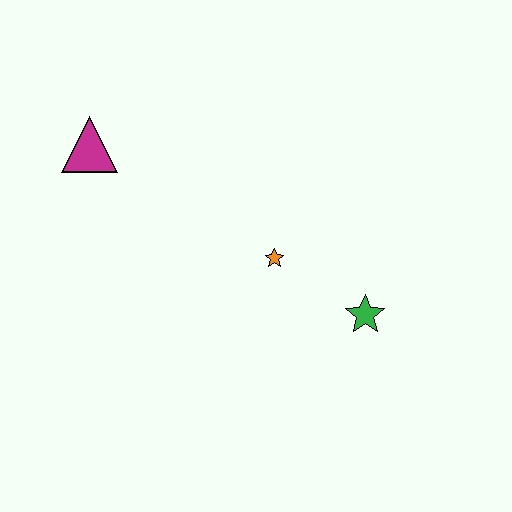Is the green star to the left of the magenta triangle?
No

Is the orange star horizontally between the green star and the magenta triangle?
Yes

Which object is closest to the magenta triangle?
The orange star is closest to the magenta triangle.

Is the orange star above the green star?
Yes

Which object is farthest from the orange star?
The magenta triangle is farthest from the orange star.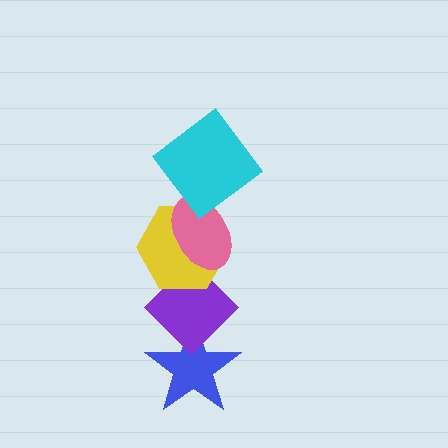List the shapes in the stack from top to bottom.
From top to bottom: the cyan diamond, the pink ellipse, the yellow hexagon, the purple diamond, the blue star.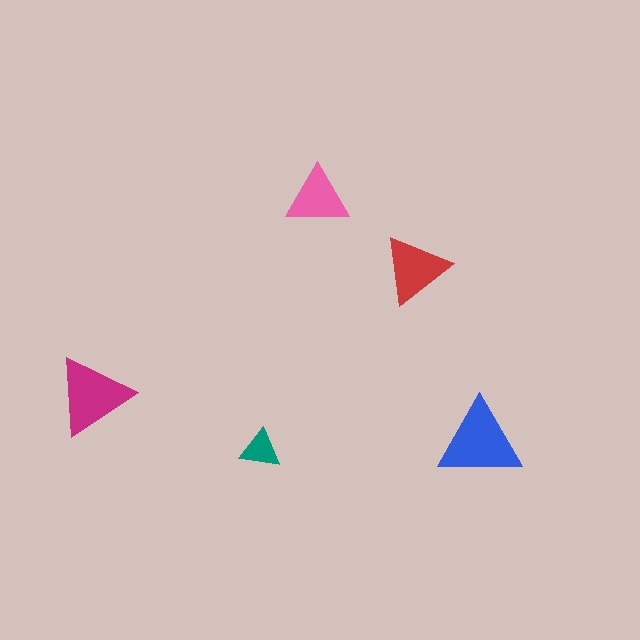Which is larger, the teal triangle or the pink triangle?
The pink one.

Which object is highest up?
The pink triangle is topmost.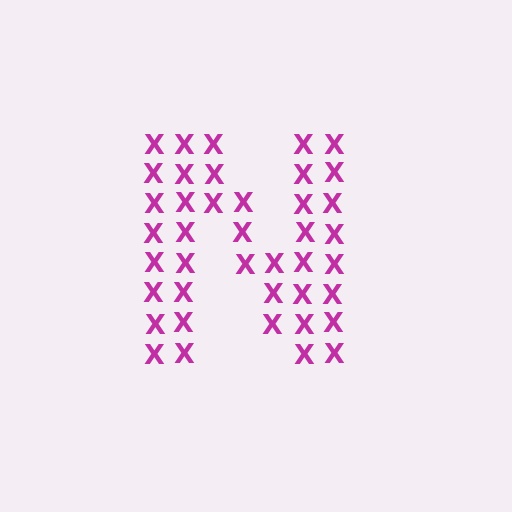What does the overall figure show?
The overall figure shows the letter N.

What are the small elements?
The small elements are letter X's.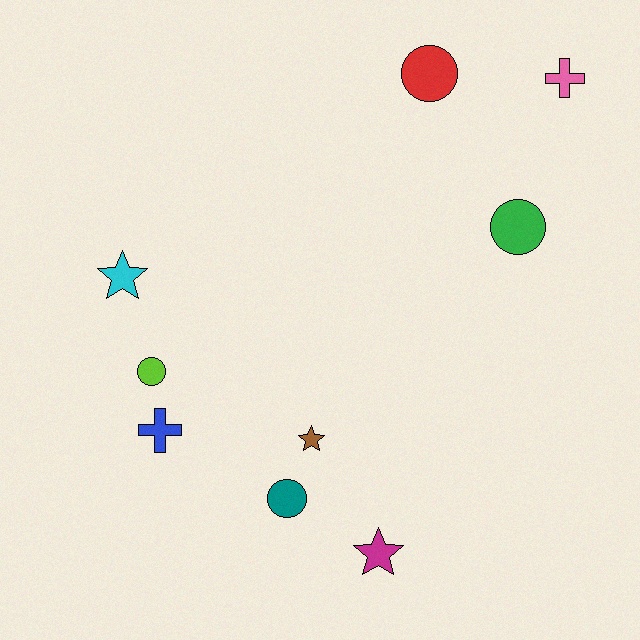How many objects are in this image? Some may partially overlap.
There are 9 objects.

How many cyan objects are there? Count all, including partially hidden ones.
There is 1 cyan object.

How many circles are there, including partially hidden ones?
There are 4 circles.